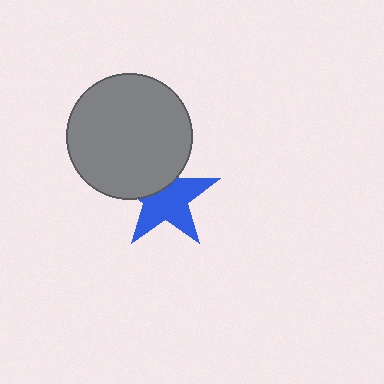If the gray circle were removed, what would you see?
You would see the complete blue star.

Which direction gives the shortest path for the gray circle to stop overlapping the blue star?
Moving up gives the shortest separation.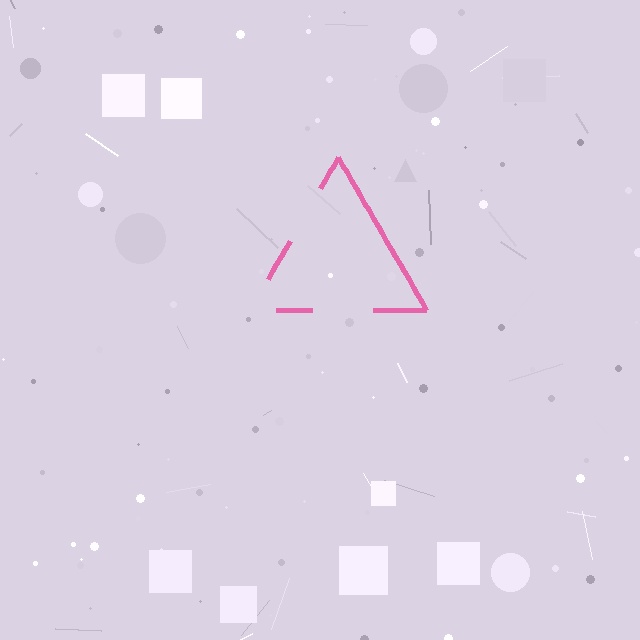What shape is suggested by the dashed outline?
The dashed outline suggests a triangle.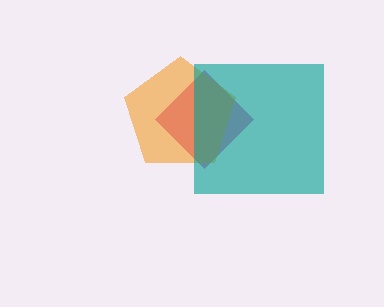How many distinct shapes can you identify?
There are 3 distinct shapes: a magenta diamond, an orange pentagon, a teal square.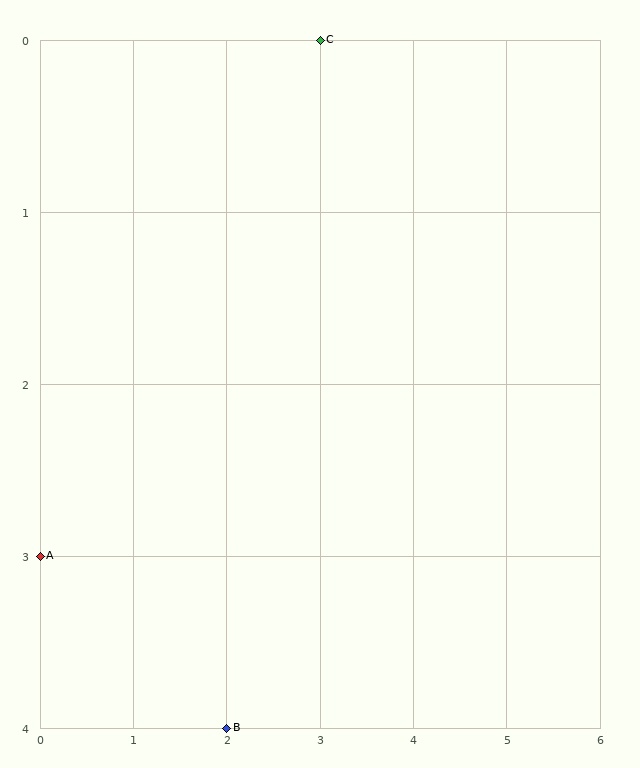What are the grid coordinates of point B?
Point B is at grid coordinates (2, 4).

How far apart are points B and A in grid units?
Points B and A are 2 columns and 1 row apart (about 2.2 grid units diagonally).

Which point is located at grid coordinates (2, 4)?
Point B is at (2, 4).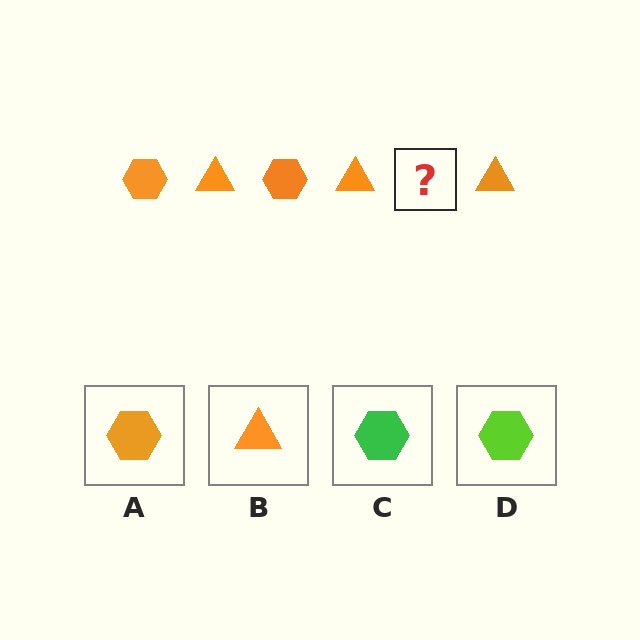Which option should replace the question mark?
Option A.